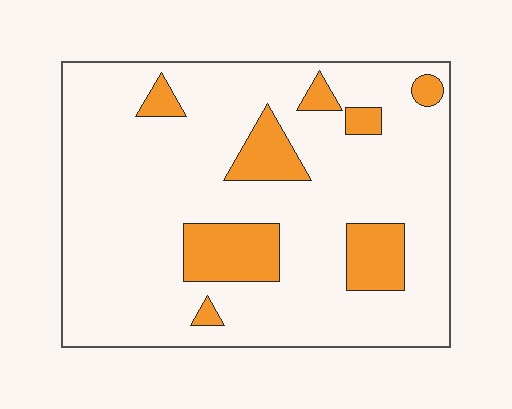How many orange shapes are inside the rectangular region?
8.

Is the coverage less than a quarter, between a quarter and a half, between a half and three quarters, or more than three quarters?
Less than a quarter.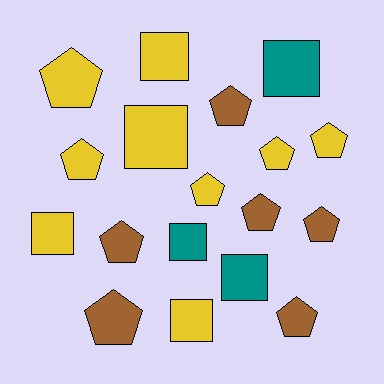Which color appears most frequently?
Yellow, with 9 objects.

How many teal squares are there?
There are 3 teal squares.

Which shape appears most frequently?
Pentagon, with 11 objects.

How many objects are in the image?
There are 18 objects.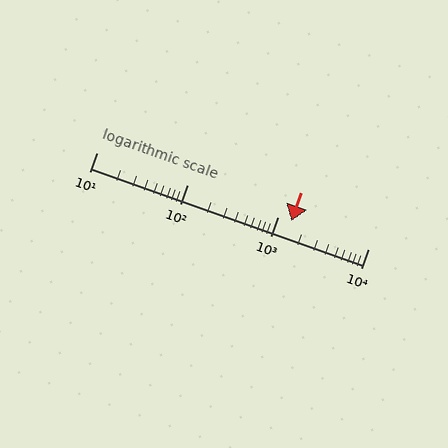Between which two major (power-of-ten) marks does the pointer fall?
The pointer is between 1000 and 10000.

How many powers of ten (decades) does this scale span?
The scale spans 3 decades, from 10 to 10000.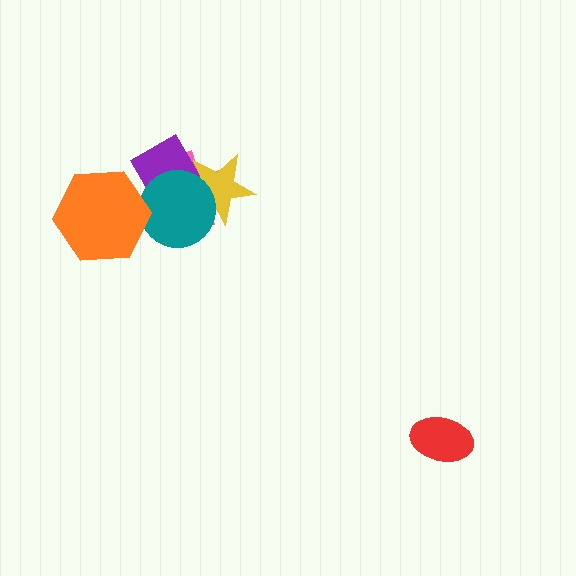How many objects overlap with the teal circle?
4 objects overlap with the teal circle.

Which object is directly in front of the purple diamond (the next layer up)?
The yellow star is directly in front of the purple diamond.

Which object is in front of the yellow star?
The teal circle is in front of the yellow star.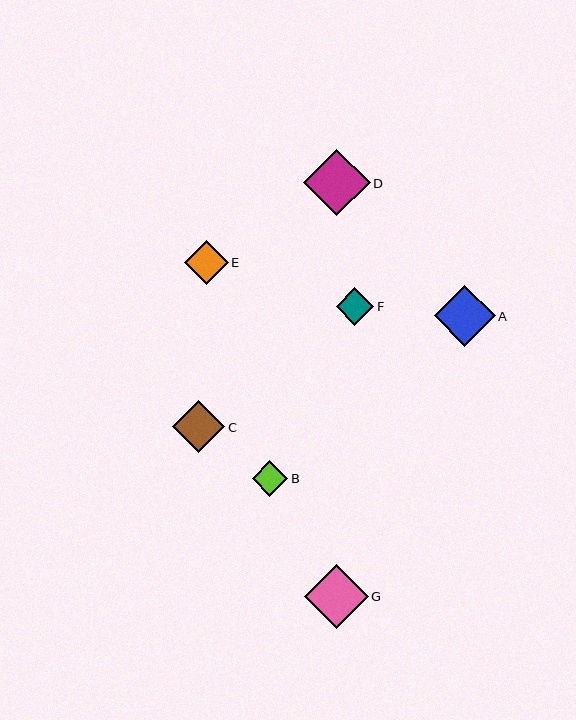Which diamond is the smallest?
Diamond B is the smallest with a size of approximately 35 pixels.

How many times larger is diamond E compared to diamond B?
Diamond E is approximately 1.2 times the size of diamond B.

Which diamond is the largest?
Diamond D is the largest with a size of approximately 67 pixels.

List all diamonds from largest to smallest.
From largest to smallest: D, G, A, C, E, F, B.